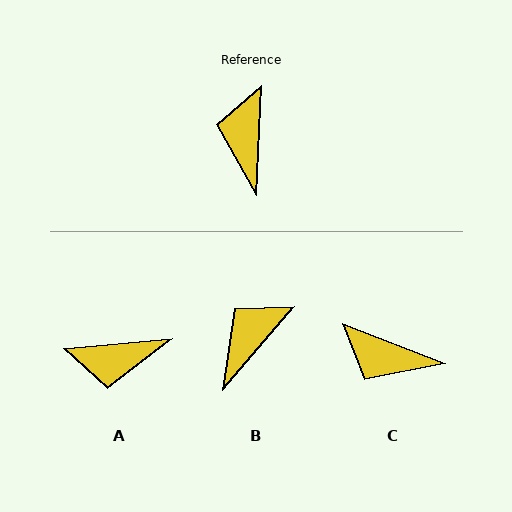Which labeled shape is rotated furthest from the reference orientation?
A, about 98 degrees away.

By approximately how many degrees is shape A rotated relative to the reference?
Approximately 98 degrees counter-clockwise.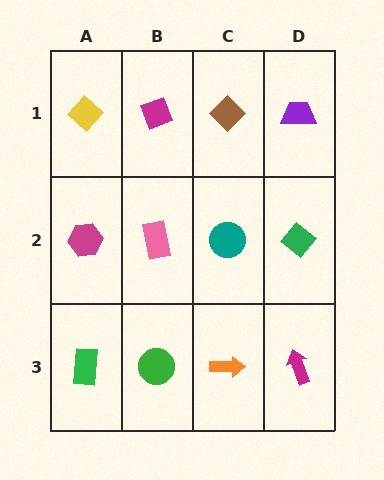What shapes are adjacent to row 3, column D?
A green diamond (row 2, column D), an orange arrow (row 3, column C).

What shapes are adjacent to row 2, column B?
A magenta diamond (row 1, column B), a green circle (row 3, column B), a magenta hexagon (row 2, column A), a teal circle (row 2, column C).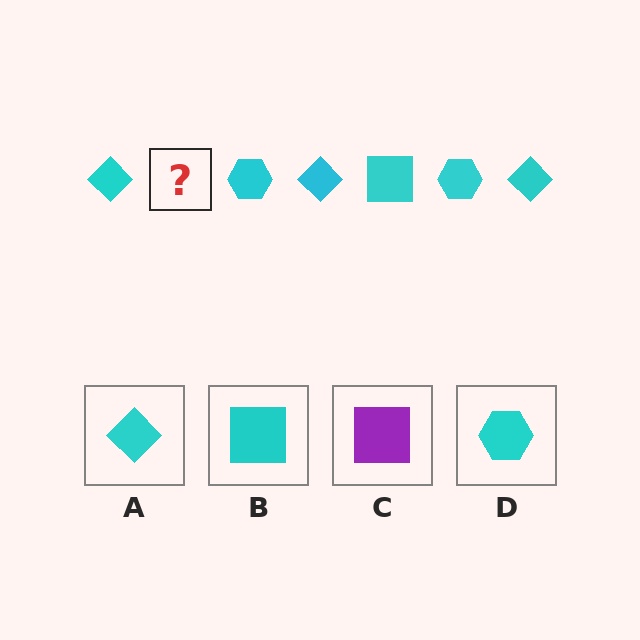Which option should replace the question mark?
Option B.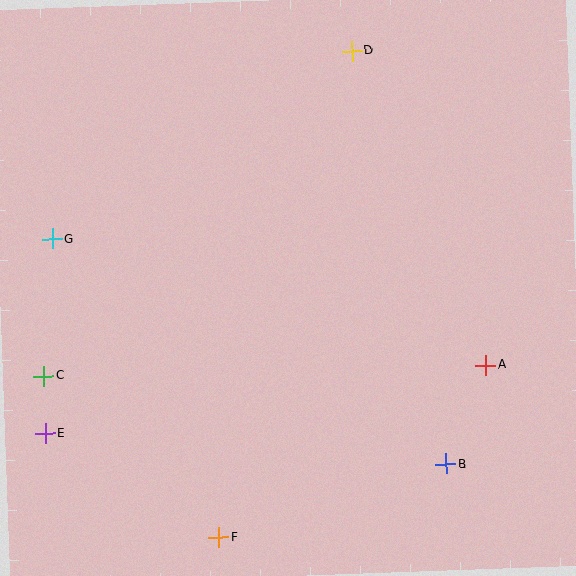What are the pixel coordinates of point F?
Point F is at (219, 537).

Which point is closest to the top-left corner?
Point G is closest to the top-left corner.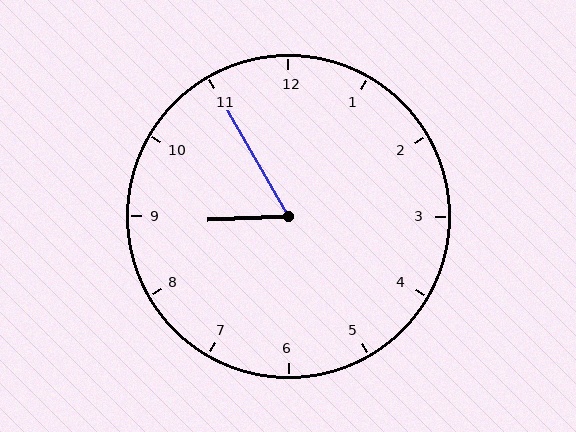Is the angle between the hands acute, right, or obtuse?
It is acute.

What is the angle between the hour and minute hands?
Approximately 62 degrees.